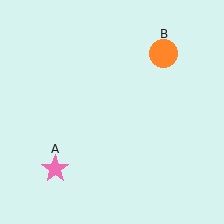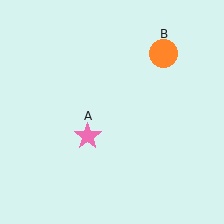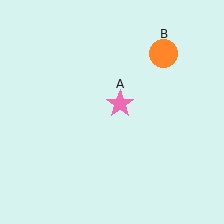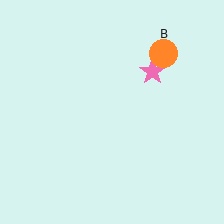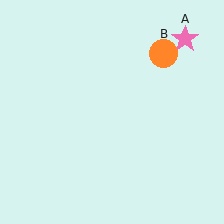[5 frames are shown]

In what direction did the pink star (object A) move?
The pink star (object A) moved up and to the right.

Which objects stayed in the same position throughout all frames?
Orange circle (object B) remained stationary.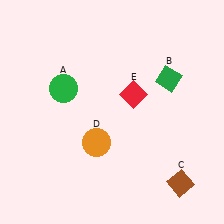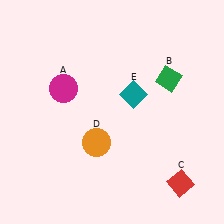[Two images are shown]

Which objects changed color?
A changed from green to magenta. C changed from brown to red. E changed from red to teal.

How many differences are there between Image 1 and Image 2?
There are 3 differences between the two images.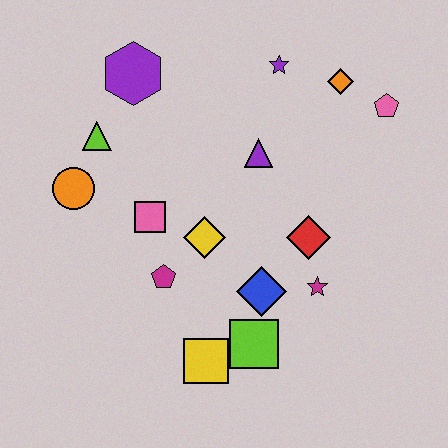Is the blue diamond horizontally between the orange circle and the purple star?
Yes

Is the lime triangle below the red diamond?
No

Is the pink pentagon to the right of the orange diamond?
Yes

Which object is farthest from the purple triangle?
The yellow square is farthest from the purple triangle.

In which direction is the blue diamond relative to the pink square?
The blue diamond is to the right of the pink square.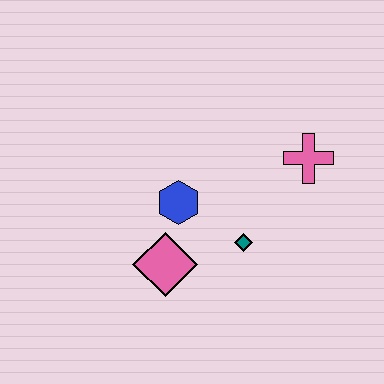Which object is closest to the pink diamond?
The blue hexagon is closest to the pink diamond.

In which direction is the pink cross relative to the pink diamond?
The pink cross is to the right of the pink diamond.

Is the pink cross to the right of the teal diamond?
Yes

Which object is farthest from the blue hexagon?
The pink cross is farthest from the blue hexagon.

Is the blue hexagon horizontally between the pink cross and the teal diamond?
No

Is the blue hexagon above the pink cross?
No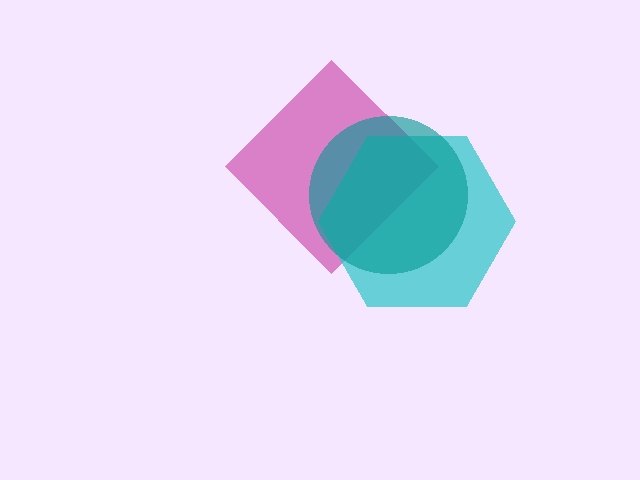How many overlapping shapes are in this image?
There are 3 overlapping shapes in the image.